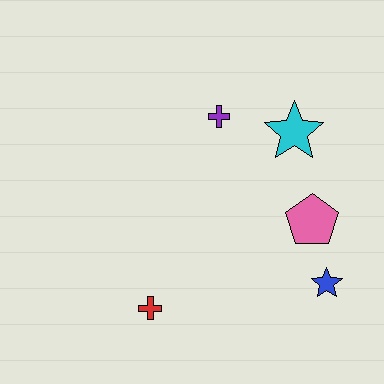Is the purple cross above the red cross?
Yes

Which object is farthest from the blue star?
The purple cross is farthest from the blue star.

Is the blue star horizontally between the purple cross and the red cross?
No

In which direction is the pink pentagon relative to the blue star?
The pink pentagon is above the blue star.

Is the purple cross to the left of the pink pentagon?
Yes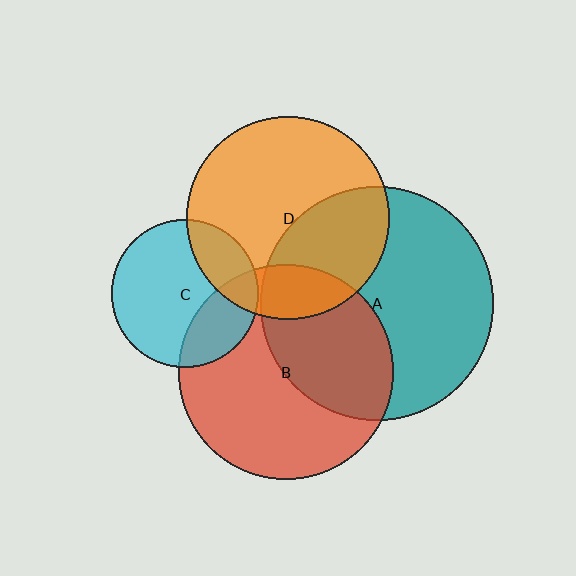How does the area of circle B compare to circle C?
Approximately 2.1 times.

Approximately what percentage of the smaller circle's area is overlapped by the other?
Approximately 35%.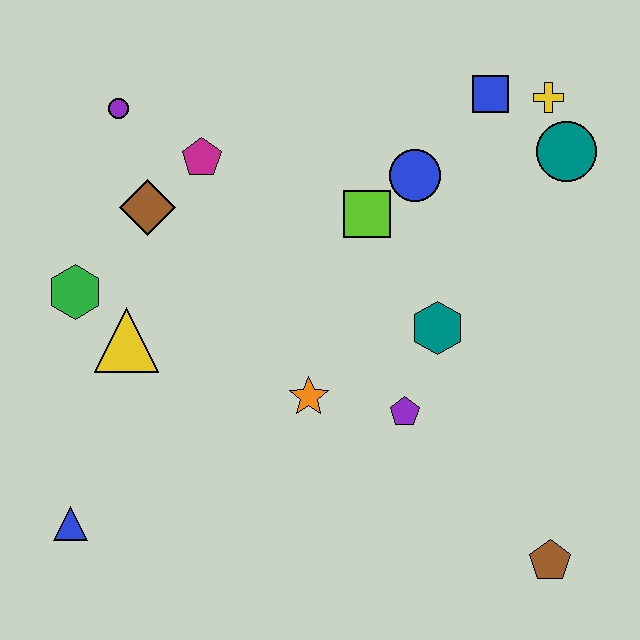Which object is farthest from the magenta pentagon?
The brown pentagon is farthest from the magenta pentagon.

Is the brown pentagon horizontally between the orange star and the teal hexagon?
No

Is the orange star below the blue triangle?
No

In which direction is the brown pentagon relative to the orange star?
The brown pentagon is to the right of the orange star.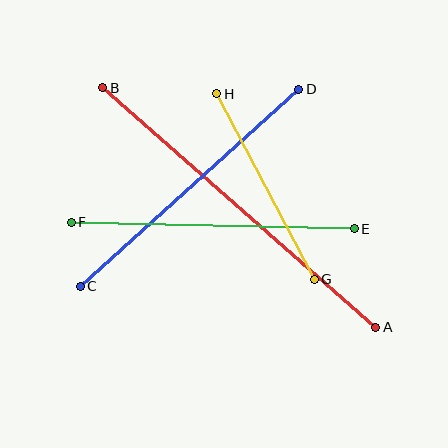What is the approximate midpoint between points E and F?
The midpoint is at approximately (213, 226) pixels.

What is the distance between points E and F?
The distance is approximately 283 pixels.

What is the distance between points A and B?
The distance is approximately 363 pixels.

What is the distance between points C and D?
The distance is approximately 294 pixels.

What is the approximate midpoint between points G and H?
The midpoint is at approximately (266, 186) pixels.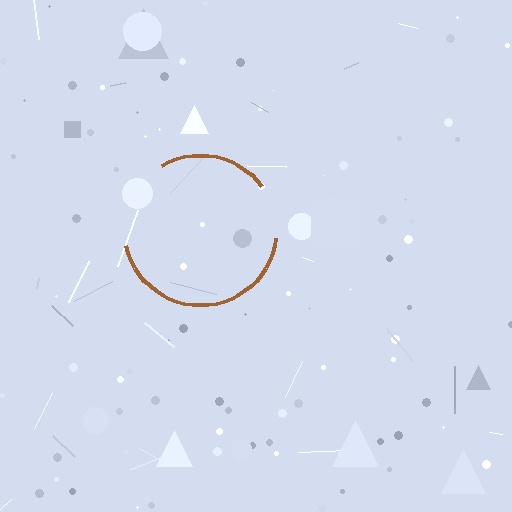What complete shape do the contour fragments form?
The contour fragments form a circle.